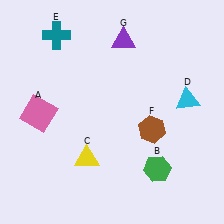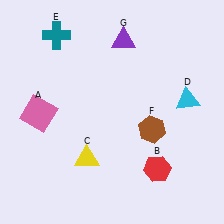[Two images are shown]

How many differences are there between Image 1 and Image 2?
There is 1 difference between the two images.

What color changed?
The hexagon (B) changed from green in Image 1 to red in Image 2.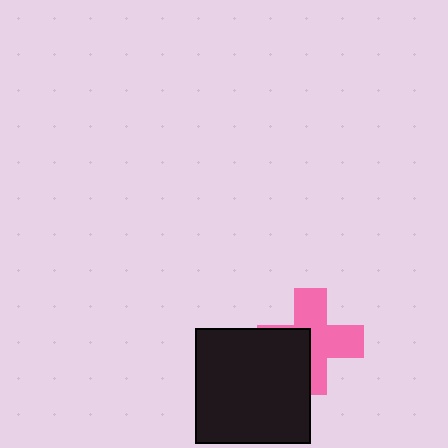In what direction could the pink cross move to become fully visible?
The pink cross could move toward the upper-right. That would shift it out from behind the black square entirely.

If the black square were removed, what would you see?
You would see the complete pink cross.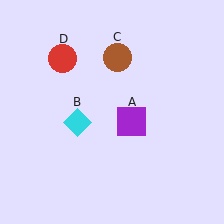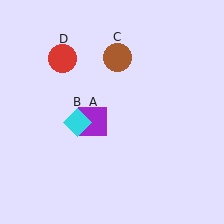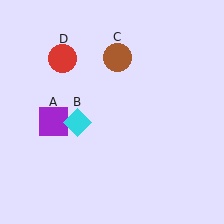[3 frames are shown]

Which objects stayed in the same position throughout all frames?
Cyan diamond (object B) and brown circle (object C) and red circle (object D) remained stationary.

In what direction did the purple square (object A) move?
The purple square (object A) moved left.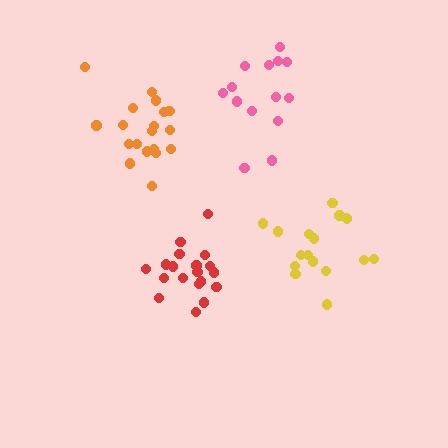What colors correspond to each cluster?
The clusters are colored: yellow, red, orange, pink.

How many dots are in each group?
Group 1: 16 dots, Group 2: 19 dots, Group 3: 19 dots, Group 4: 14 dots (68 total).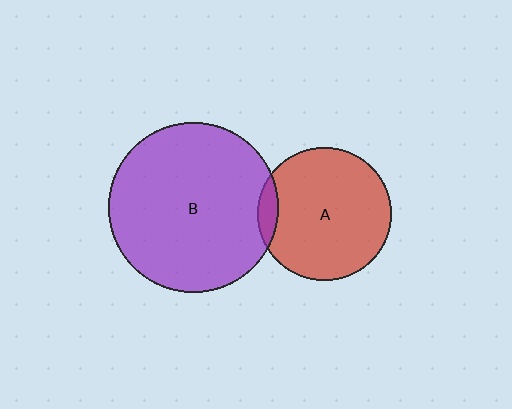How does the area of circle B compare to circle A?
Approximately 1.6 times.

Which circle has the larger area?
Circle B (purple).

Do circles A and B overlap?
Yes.